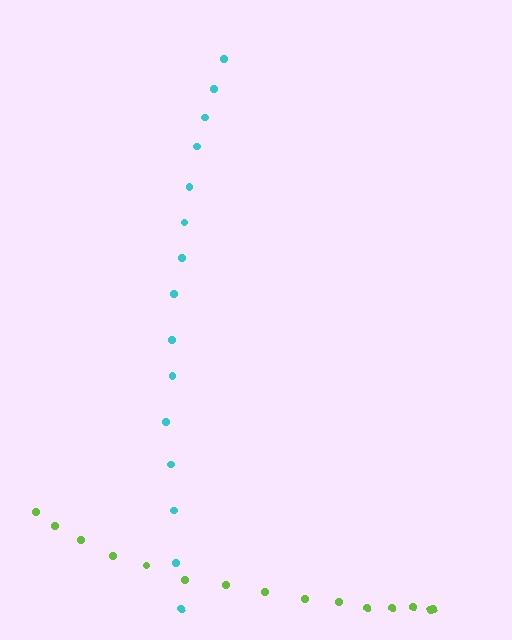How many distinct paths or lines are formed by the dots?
There are 2 distinct paths.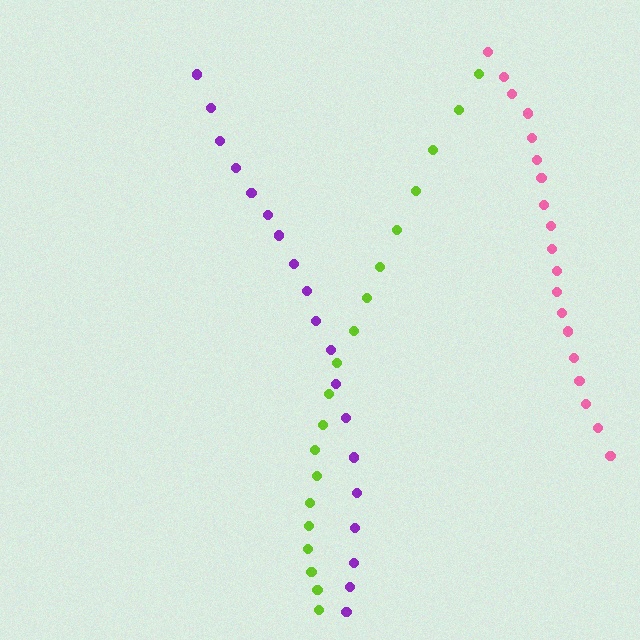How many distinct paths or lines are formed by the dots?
There are 3 distinct paths.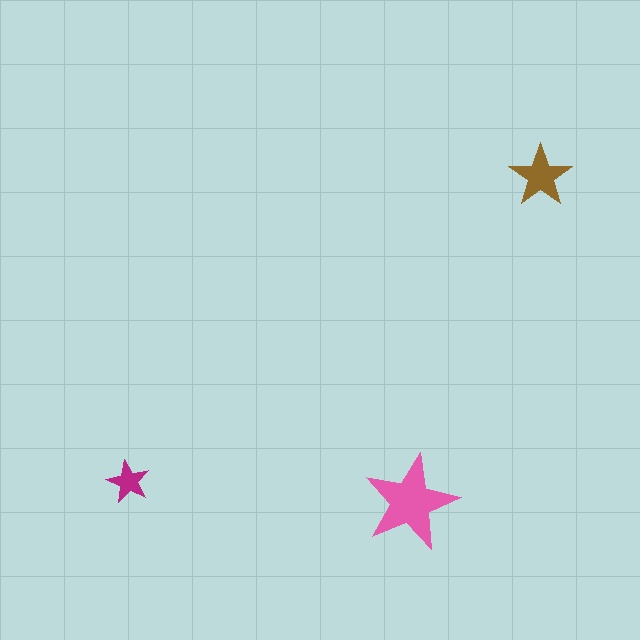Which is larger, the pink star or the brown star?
The pink one.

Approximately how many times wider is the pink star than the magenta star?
About 2 times wider.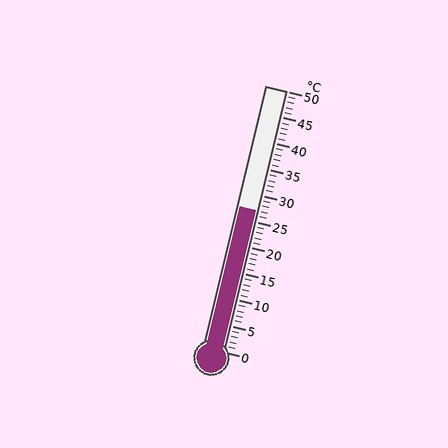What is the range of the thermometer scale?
The thermometer scale ranges from 0°C to 50°C.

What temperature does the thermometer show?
The thermometer shows approximately 27°C.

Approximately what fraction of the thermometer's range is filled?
The thermometer is filled to approximately 55% of its range.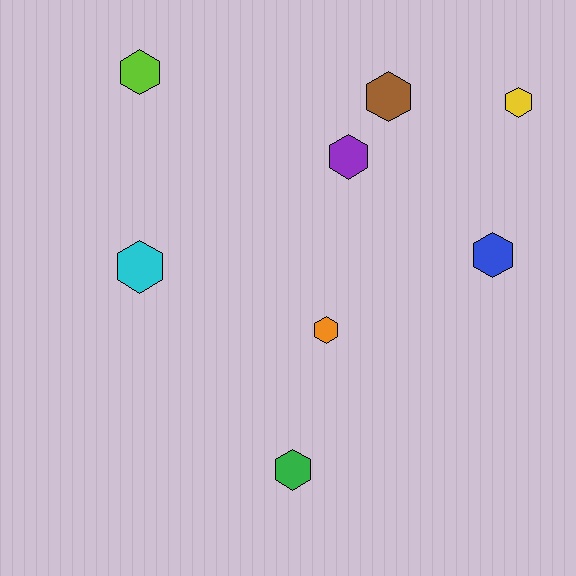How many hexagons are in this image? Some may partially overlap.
There are 8 hexagons.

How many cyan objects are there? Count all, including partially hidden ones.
There is 1 cyan object.